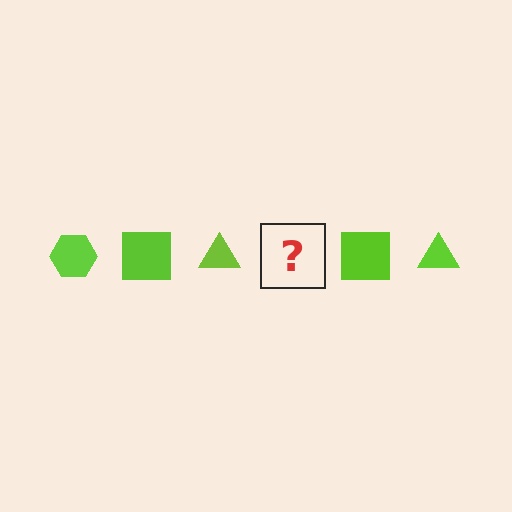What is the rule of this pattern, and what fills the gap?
The rule is that the pattern cycles through hexagon, square, triangle shapes in lime. The gap should be filled with a lime hexagon.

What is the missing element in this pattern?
The missing element is a lime hexagon.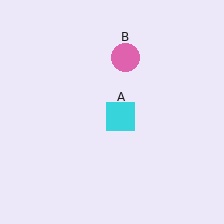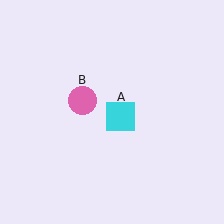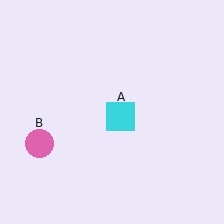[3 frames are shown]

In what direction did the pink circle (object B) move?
The pink circle (object B) moved down and to the left.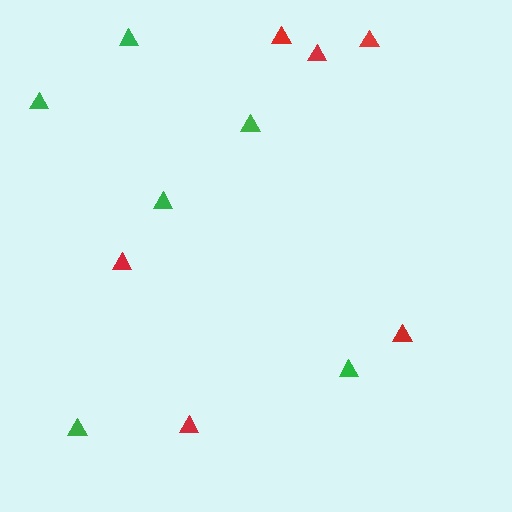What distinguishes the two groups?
There are 2 groups: one group of red triangles (6) and one group of green triangles (6).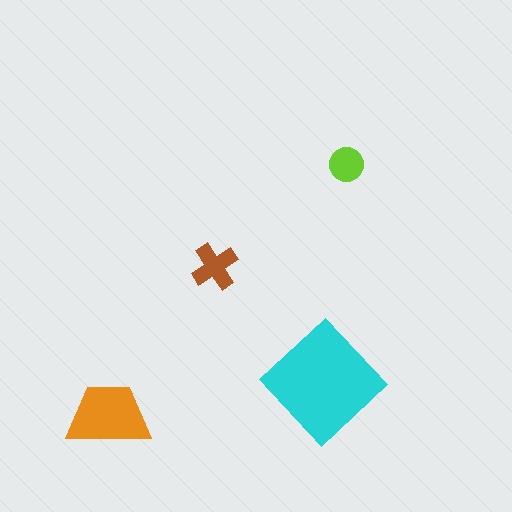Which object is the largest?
The cyan diamond.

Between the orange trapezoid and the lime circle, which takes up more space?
The orange trapezoid.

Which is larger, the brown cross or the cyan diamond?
The cyan diamond.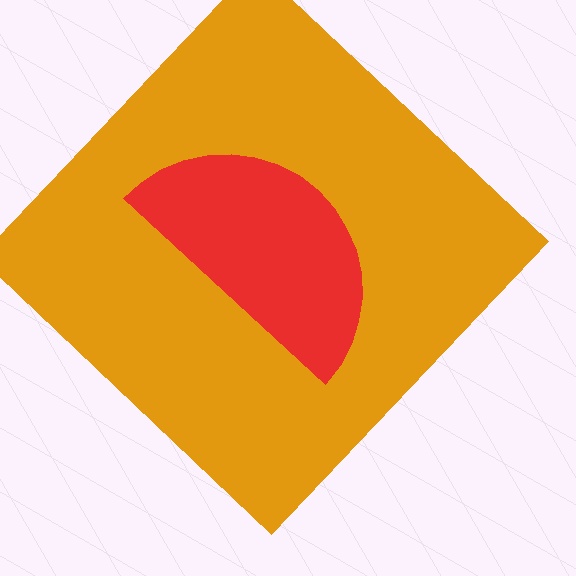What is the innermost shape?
The red semicircle.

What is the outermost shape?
The orange diamond.